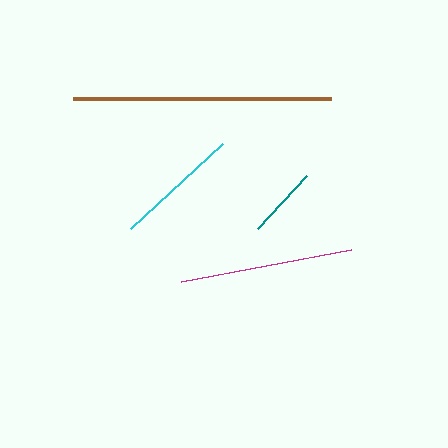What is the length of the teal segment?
The teal segment is approximately 72 pixels long.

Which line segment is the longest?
The brown line is the longest at approximately 258 pixels.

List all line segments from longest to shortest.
From longest to shortest: brown, magenta, cyan, teal.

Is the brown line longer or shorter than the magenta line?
The brown line is longer than the magenta line.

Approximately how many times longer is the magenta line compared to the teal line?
The magenta line is approximately 2.4 times the length of the teal line.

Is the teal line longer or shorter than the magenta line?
The magenta line is longer than the teal line.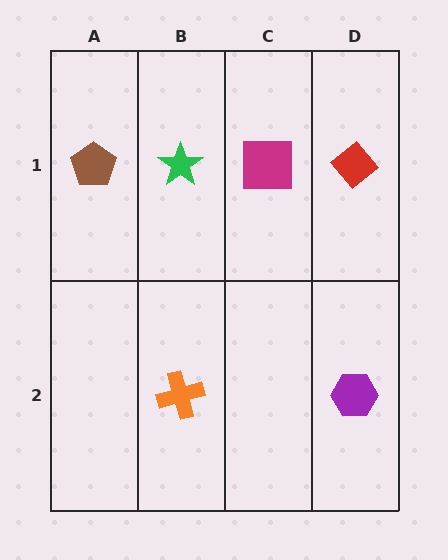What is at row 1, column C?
A magenta square.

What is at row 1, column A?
A brown pentagon.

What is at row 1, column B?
A green star.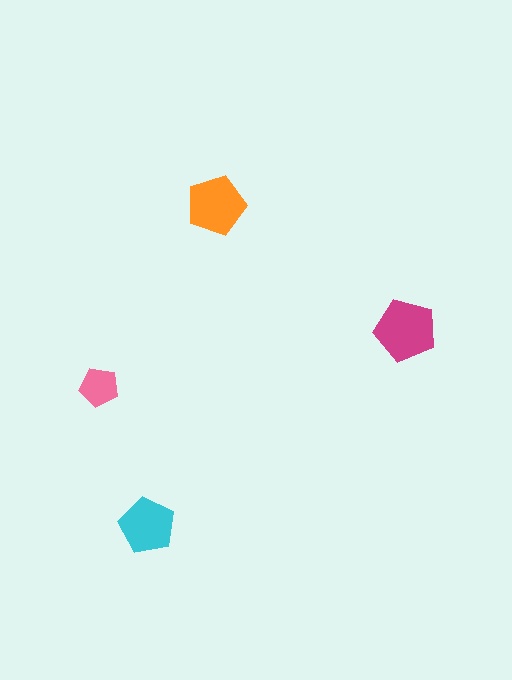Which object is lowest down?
The cyan pentagon is bottommost.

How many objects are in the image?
There are 4 objects in the image.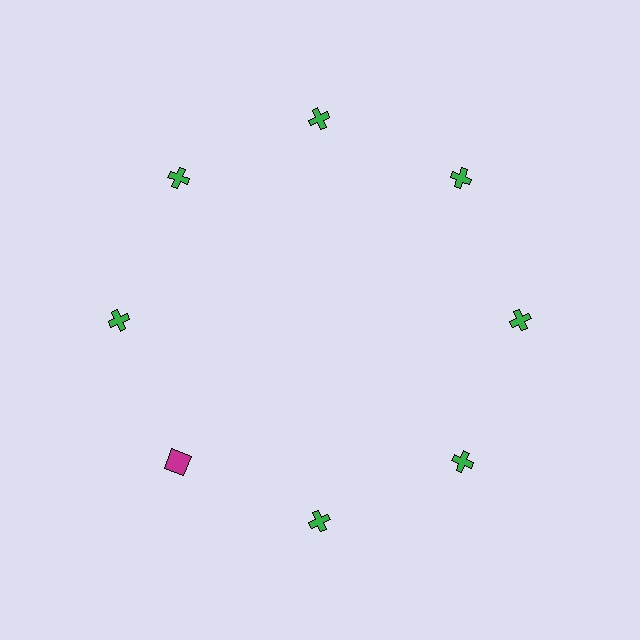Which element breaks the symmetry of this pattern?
The magenta square at roughly the 8 o'clock position breaks the symmetry. All other shapes are green crosses.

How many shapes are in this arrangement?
There are 8 shapes arranged in a ring pattern.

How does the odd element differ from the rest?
It differs in both color (magenta instead of green) and shape (square instead of cross).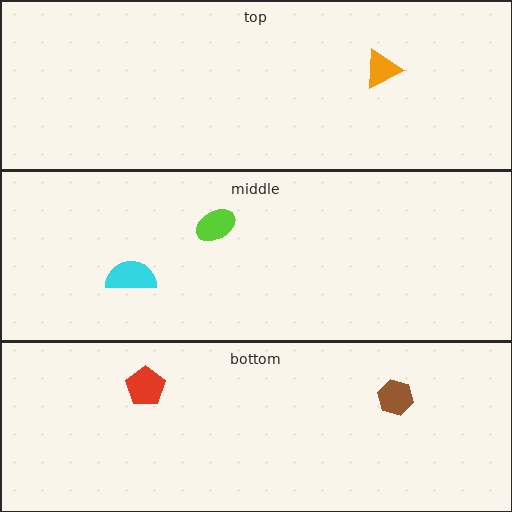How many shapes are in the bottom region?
2.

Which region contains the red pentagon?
The bottom region.